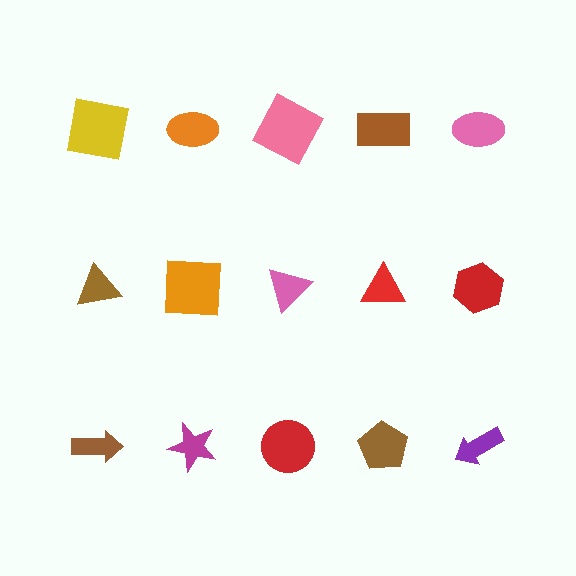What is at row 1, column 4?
A brown rectangle.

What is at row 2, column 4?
A red triangle.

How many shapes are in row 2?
5 shapes.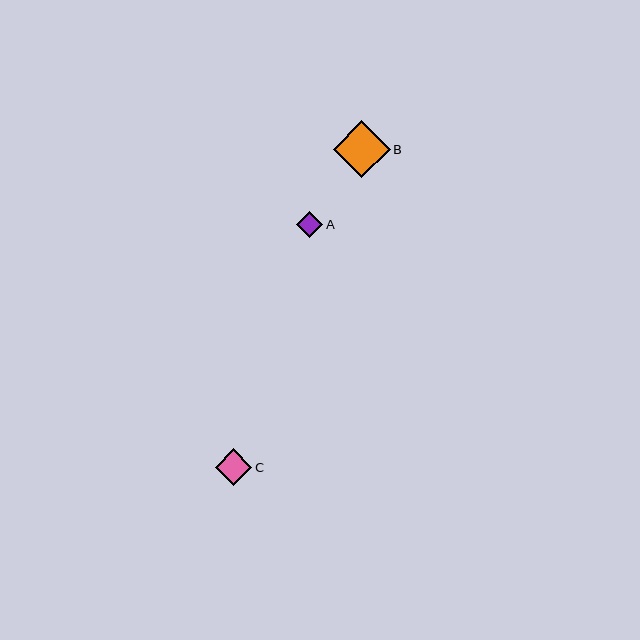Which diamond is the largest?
Diamond B is the largest with a size of approximately 57 pixels.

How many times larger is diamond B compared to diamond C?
Diamond B is approximately 1.6 times the size of diamond C.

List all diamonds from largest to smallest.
From largest to smallest: B, C, A.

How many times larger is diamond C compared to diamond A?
Diamond C is approximately 1.4 times the size of diamond A.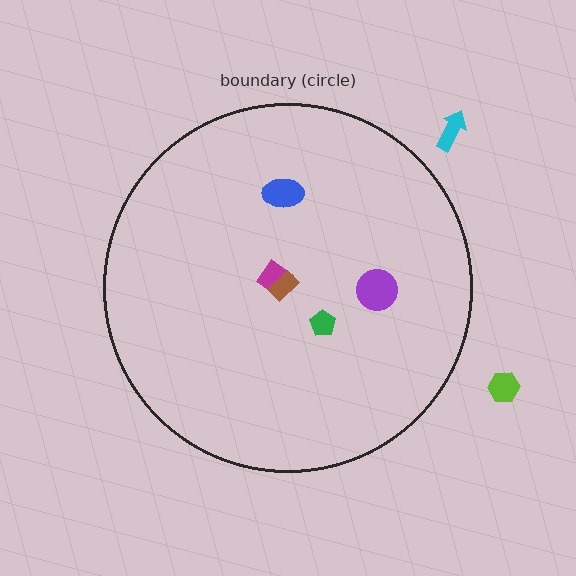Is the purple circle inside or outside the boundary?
Inside.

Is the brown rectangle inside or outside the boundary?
Inside.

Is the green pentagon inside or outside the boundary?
Inside.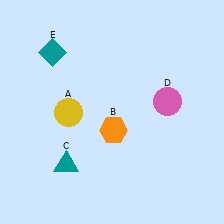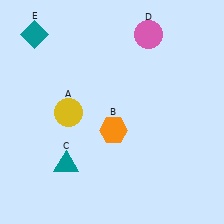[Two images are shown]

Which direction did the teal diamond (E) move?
The teal diamond (E) moved up.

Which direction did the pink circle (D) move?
The pink circle (D) moved up.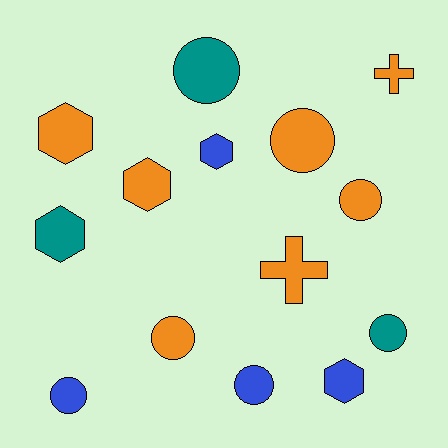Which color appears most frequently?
Orange, with 7 objects.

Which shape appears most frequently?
Circle, with 7 objects.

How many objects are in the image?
There are 14 objects.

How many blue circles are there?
There are 2 blue circles.